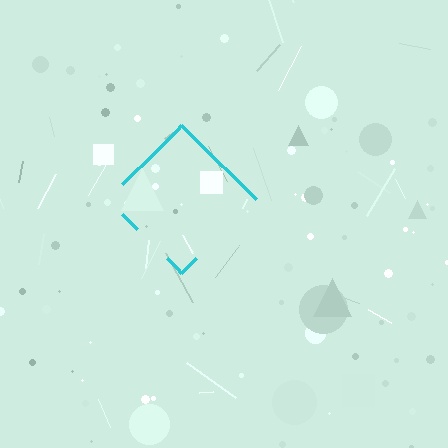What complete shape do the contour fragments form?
The contour fragments form a diamond.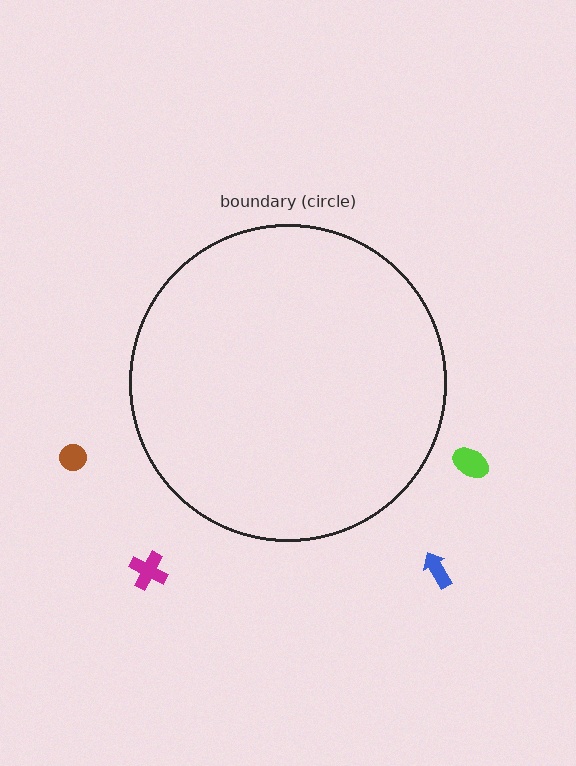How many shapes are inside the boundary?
0 inside, 4 outside.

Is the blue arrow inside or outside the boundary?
Outside.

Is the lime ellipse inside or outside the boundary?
Outside.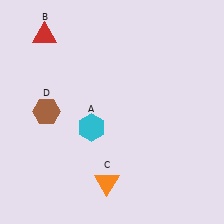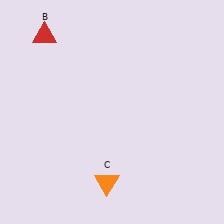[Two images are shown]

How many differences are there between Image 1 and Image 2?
There are 2 differences between the two images.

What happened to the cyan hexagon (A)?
The cyan hexagon (A) was removed in Image 2. It was in the bottom-left area of Image 1.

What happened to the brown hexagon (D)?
The brown hexagon (D) was removed in Image 2. It was in the top-left area of Image 1.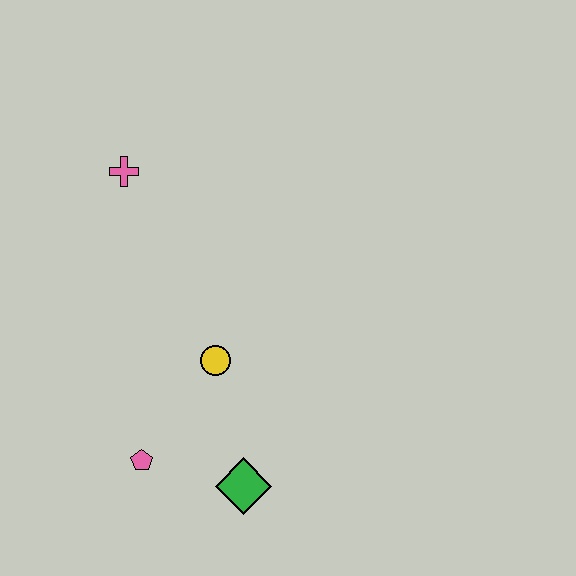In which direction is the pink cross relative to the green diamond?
The pink cross is above the green diamond.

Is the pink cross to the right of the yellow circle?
No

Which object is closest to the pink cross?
The yellow circle is closest to the pink cross.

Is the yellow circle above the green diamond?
Yes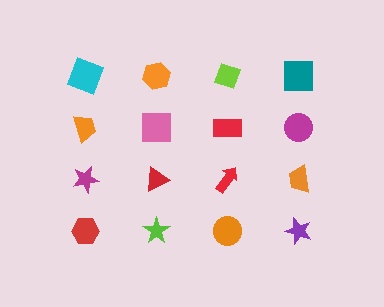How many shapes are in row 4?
4 shapes.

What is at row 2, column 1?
An orange trapezoid.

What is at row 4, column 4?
A purple star.